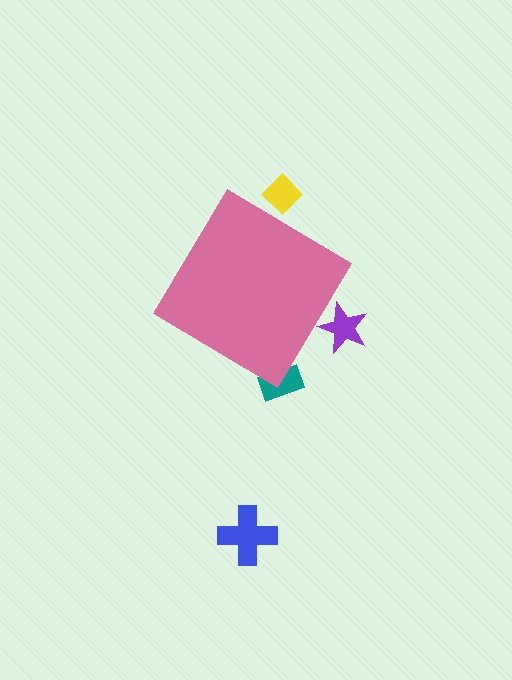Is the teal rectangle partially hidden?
Yes, the teal rectangle is partially hidden behind the pink diamond.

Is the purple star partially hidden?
Yes, the purple star is partially hidden behind the pink diamond.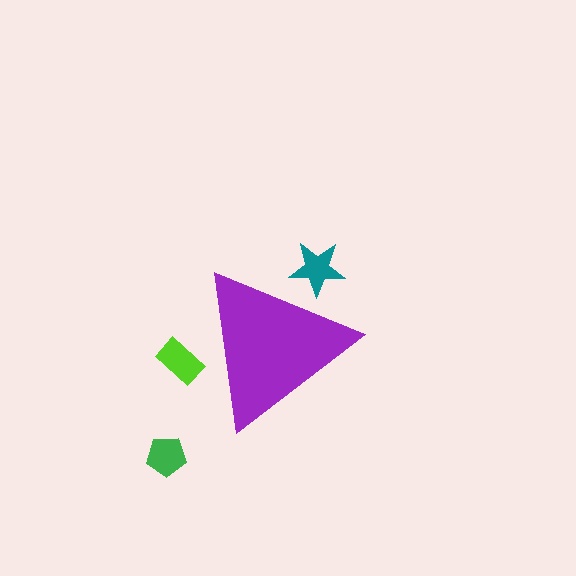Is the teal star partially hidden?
Yes, the teal star is partially hidden behind the purple triangle.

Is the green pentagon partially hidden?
No, the green pentagon is fully visible.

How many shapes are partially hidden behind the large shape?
2 shapes are partially hidden.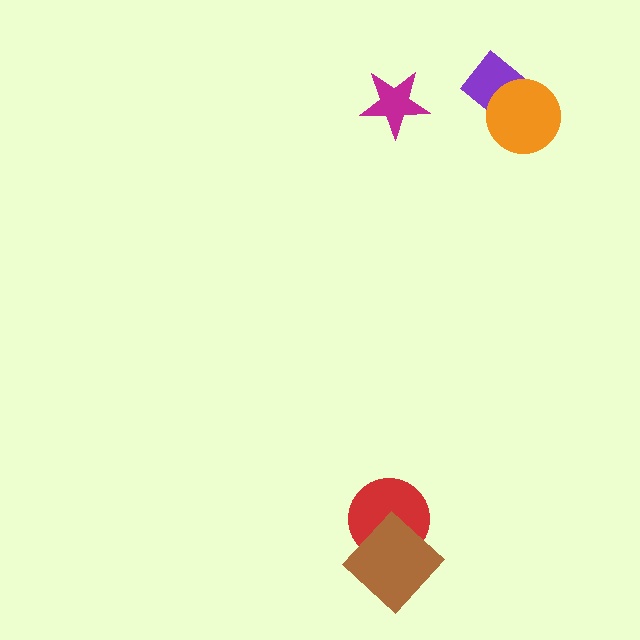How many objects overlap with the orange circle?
1 object overlaps with the orange circle.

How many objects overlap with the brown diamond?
1 object overlaps with the brown diamond.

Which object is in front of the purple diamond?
The orange circle is in front of the purple diamond.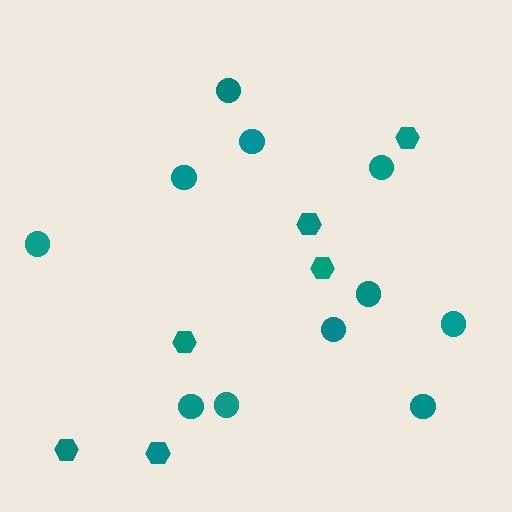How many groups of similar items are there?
There are 2 groups: one group of hexagons (6) and one group of circles (11).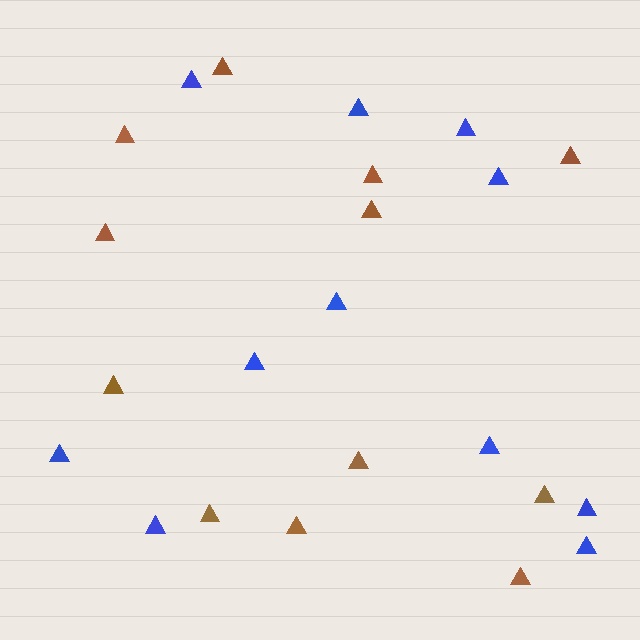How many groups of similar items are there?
There are 2 groups: one group of brown triangles (12) and one group of blue triangles (11).